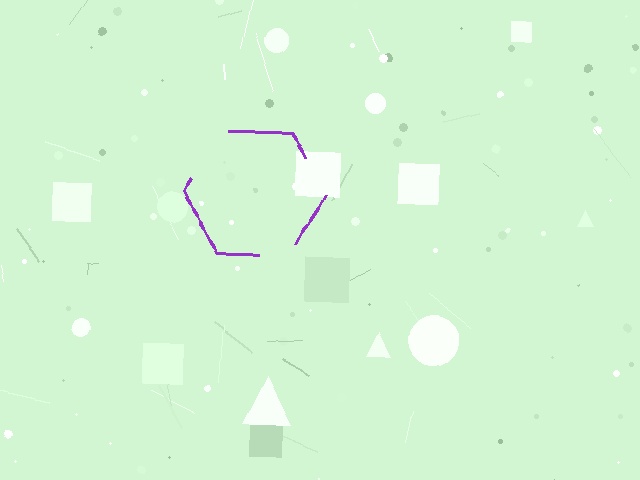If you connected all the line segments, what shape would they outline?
They would outline a hexagon.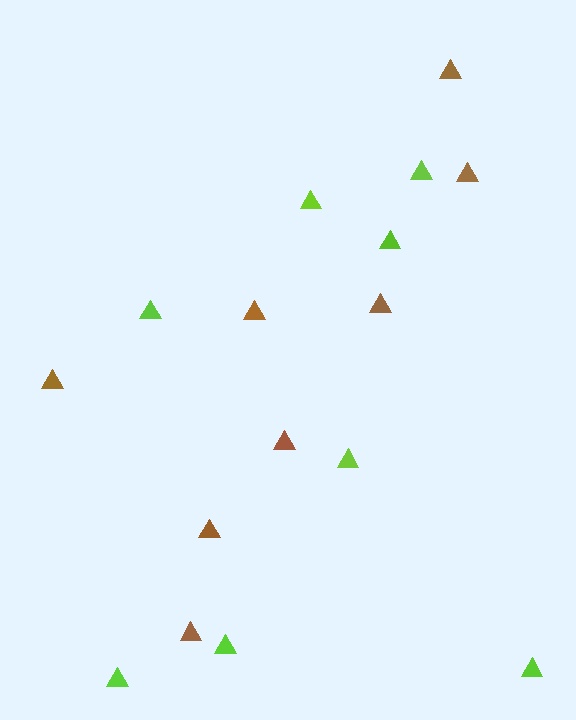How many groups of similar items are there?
There are 2 groups: one group of lime triangles (8) and one group of brown triangles (8).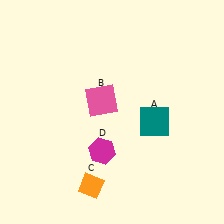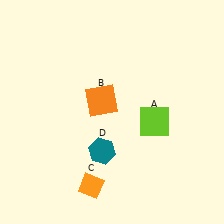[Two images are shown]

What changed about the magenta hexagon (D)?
In Image 1, D is magenta. In Image 2, it changed to teal.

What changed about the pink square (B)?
In Image 1, B is pink. In Image 2, it changed to orange.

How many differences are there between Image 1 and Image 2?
There are 3 differences between the two images.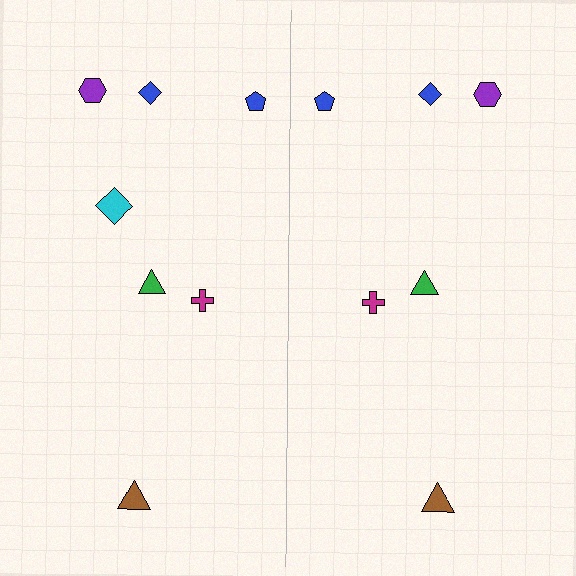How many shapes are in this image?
There are 13 shapes in this image.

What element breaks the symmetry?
A cyan diamond is missing from the right side.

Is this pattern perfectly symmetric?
No, the pattern is not perfectly symmetric. A cyan diamond is missing from the right side.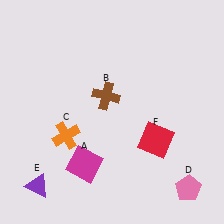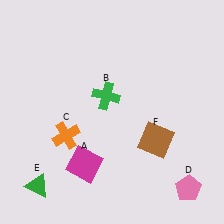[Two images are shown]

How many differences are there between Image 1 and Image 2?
There are 3 differences between the two images.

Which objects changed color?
B changed from brown to green. E changed from purple to green. F changed from red to brown.